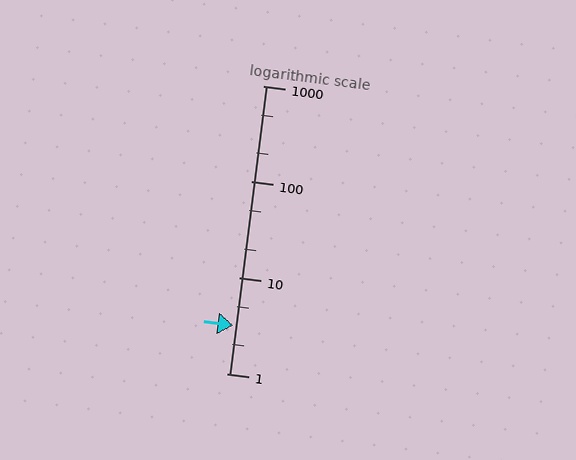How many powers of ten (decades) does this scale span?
The scale spans 3 decades, from 1 to 1000.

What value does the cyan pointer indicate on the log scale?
The pointer indicates approximately 3.2.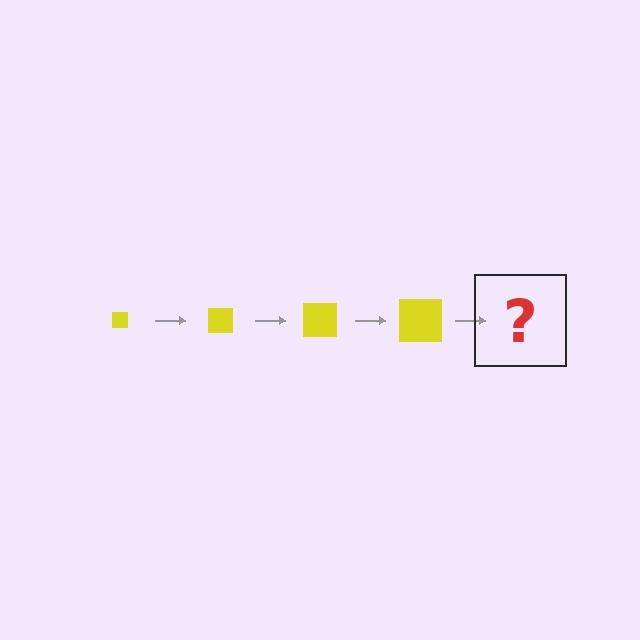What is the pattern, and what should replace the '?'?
The pattern is that the square gets progressively larger each step. The '?' should be a yellow square, larger than the previous one.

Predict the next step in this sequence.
The next step is a yellow square, larger than the previous one.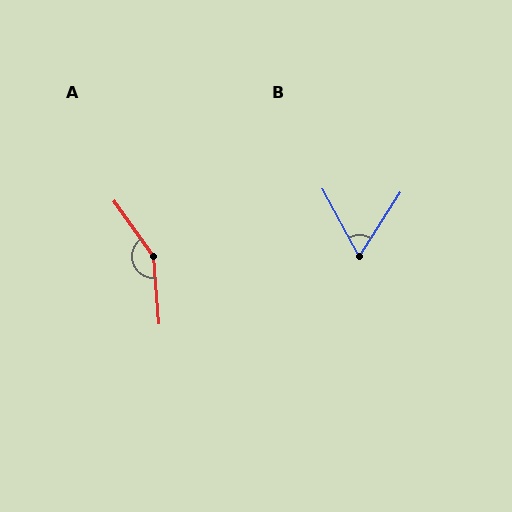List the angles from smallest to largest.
B (61°), A (149°).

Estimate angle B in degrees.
Approximately 61 degrees.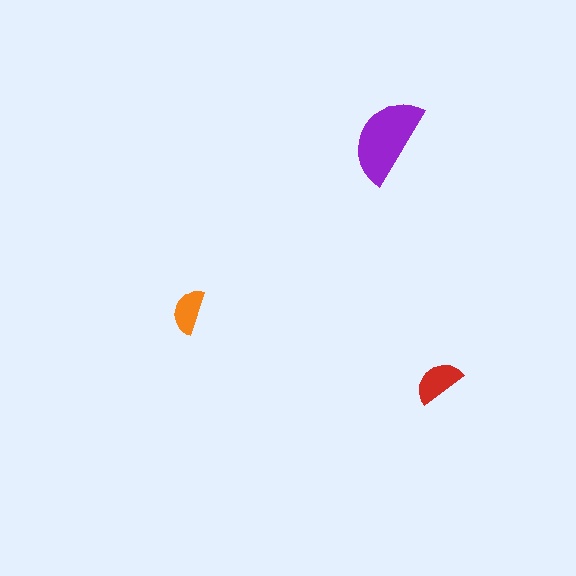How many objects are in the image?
There are 3 objects in the image.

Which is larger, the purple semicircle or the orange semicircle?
The purple one.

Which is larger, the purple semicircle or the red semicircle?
The purple one.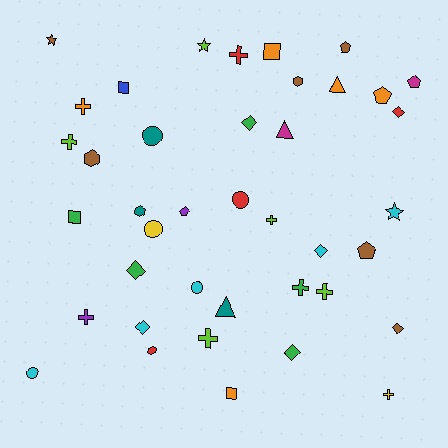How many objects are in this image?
There are 40 objects.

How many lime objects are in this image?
There are 5 lime objects.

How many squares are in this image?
There are 4 squares.